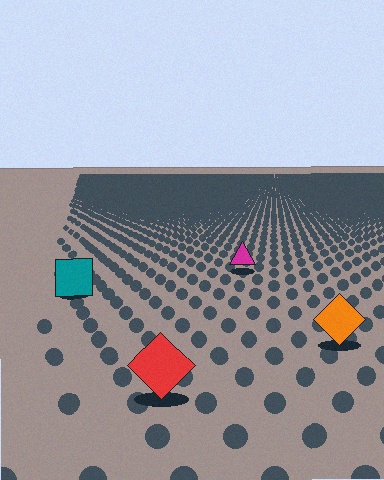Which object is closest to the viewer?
The red diamond is closest. The texture marks near it are larger and more spread out.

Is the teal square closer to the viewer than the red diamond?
No. The red diamond is closer — you can tell from the texture gradient: the ground texture is coarser near it.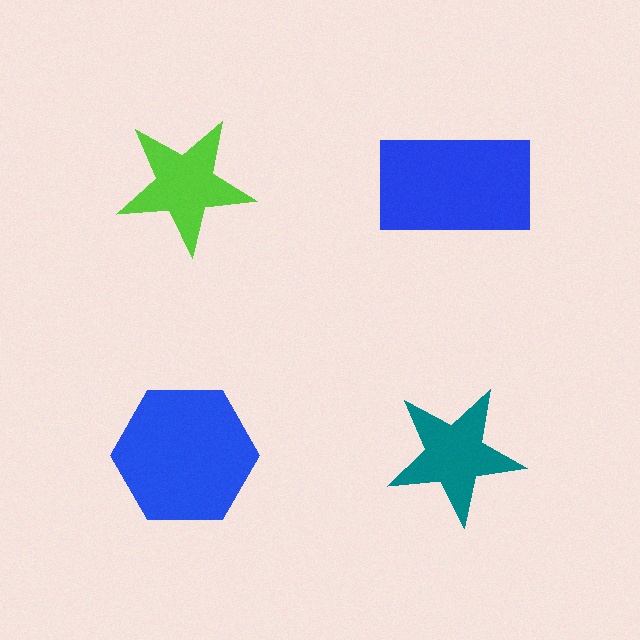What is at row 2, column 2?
A teal star.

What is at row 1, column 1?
A lime star.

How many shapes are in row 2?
2 shapes.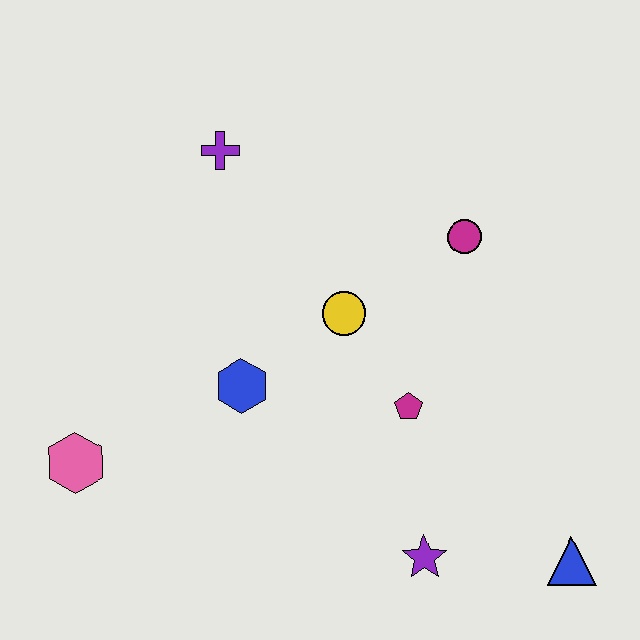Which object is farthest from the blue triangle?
The purple cross is farthest from the blue triangle.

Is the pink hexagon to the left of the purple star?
Yes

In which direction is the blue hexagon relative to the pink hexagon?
The blue hexagon is to the right of the pink hexagon.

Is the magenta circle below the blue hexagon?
No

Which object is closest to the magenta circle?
The yellow circle is closest to the magenta circle.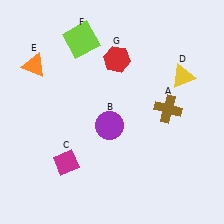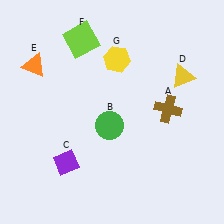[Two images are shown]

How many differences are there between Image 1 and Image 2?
There are 3 differences between the two images.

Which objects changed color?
B changed from purple to green. C changed from magenta to purple. G changed from red to yellow.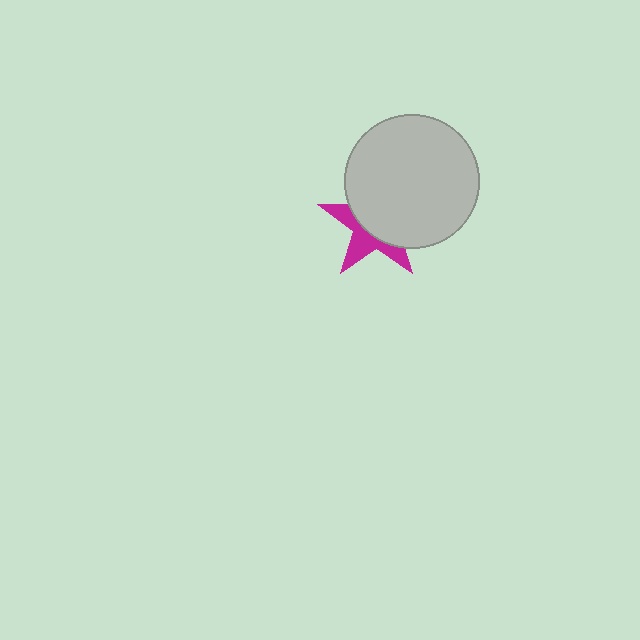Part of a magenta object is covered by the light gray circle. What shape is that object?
It is a star.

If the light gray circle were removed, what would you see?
You would see the complete magenta star.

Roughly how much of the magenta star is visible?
A small part of it is visible (roughly 40%).